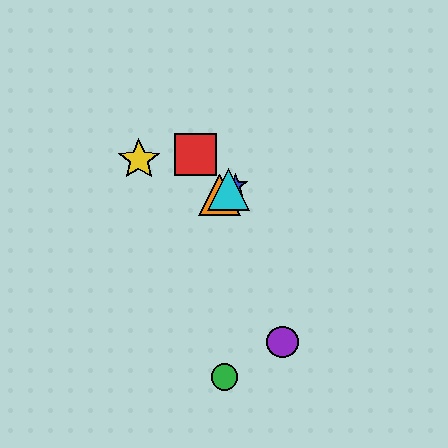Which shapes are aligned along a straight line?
The blue star, the orange triangle, the cyan triangle are aligned along a straight line.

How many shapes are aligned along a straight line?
3 shapes (the blue star, the orange triangle, the cyan triangle) are aligned along a straight line.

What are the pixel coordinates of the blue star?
The blue star is at (236, 186).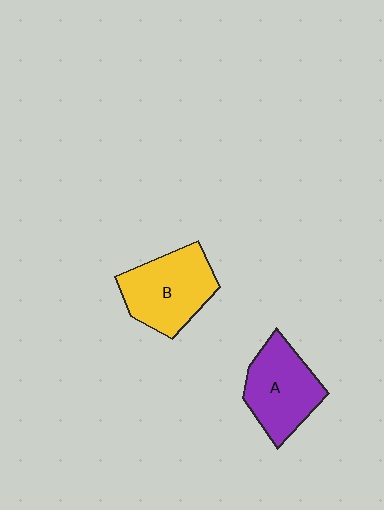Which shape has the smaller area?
Shape A (purple).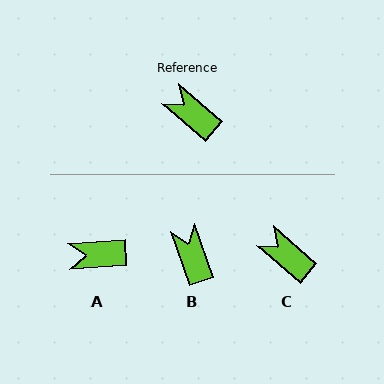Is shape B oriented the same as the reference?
No, it is off by about 30 degrees.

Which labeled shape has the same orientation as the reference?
C.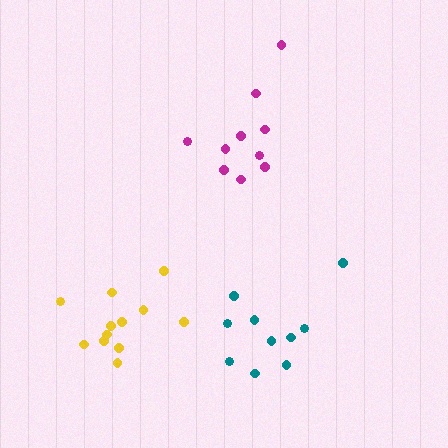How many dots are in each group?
Group 1: 10 dots, Group 2: 12 dots, Group 3: 10 dots (32 total).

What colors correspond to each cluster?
The clusters are colored: teal, yellow, magenta.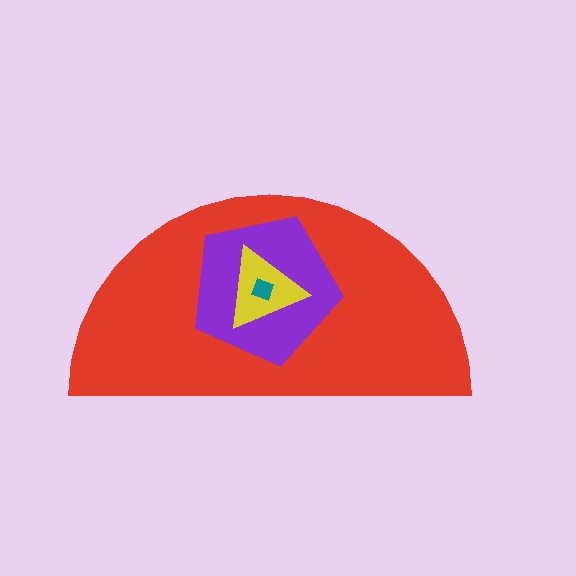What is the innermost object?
The teal diamond.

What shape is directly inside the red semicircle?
The purple pentagon.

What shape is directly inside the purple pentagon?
The yellow triangle.